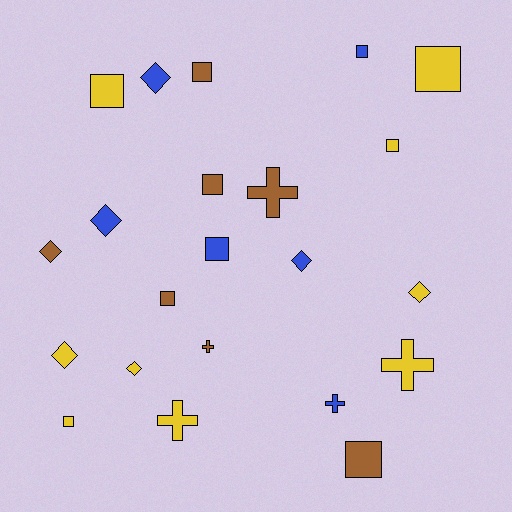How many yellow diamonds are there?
There are 3 yellow diamonds.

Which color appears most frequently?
Yellow, with 9 objects.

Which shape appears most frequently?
Square, with 10 objects.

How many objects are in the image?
There are 22 objects.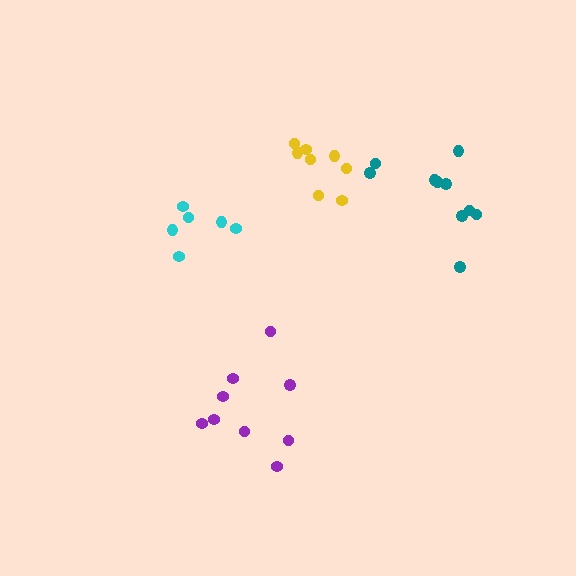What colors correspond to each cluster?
The clusters are colored: cyan, yellow, purple, teal.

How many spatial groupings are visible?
There are 4 spatial groupings.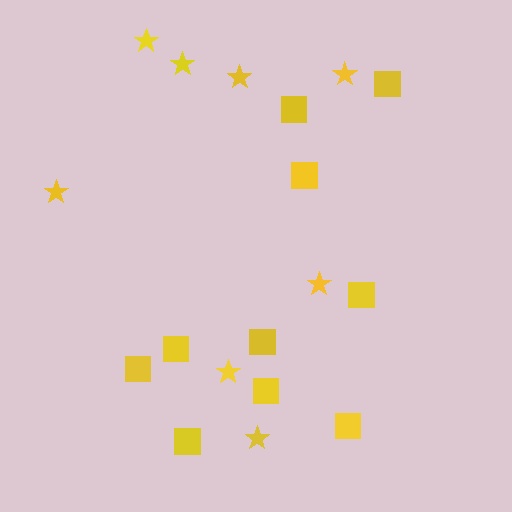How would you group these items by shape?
There are 2 groups: one group of squares (10) and one group of stars (8).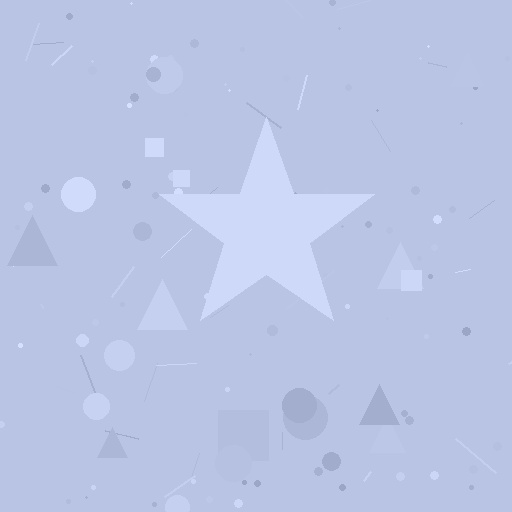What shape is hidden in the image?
A star is hidden in the image.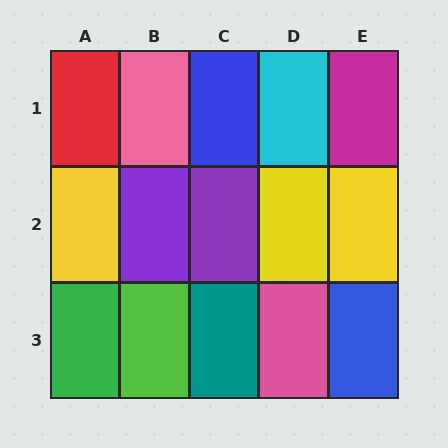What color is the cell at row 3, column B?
Lime.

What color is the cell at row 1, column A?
Red.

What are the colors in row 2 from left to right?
Yellow, purple, purple, yellow, yellow.